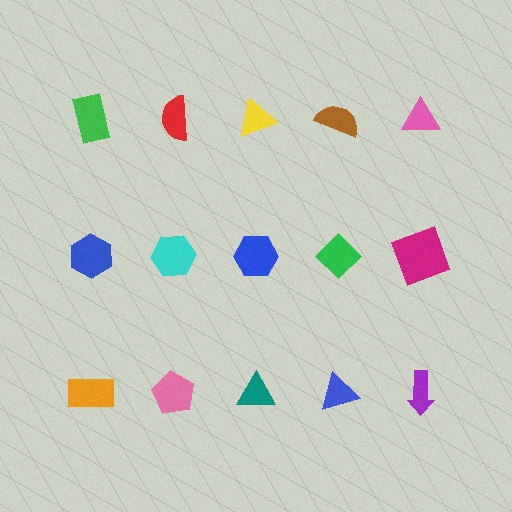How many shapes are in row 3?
5 shapes.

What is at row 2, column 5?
A magenta square.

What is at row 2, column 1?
A blue hexagon.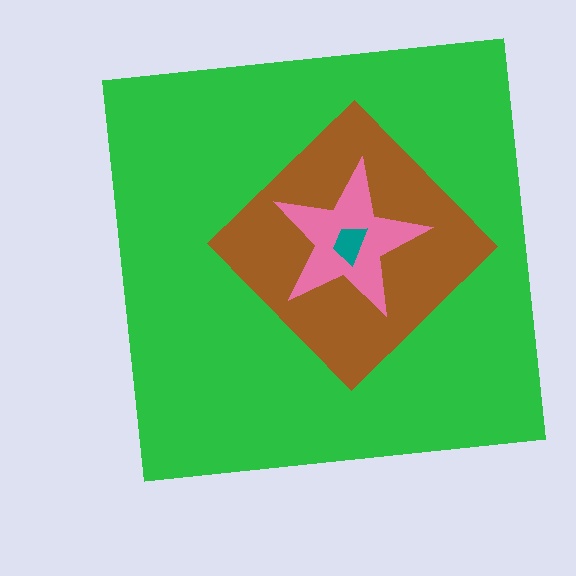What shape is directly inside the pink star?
The teal trapezoid.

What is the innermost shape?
The teal trapezoid.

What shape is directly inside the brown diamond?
The pink star.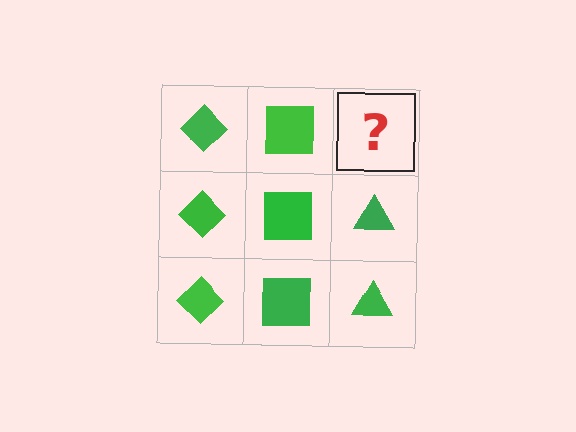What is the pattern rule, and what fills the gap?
The rule is that each column has a consistent shape. The gap should be filled with a green triangle.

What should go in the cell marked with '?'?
The missing cell should contain a green triangle.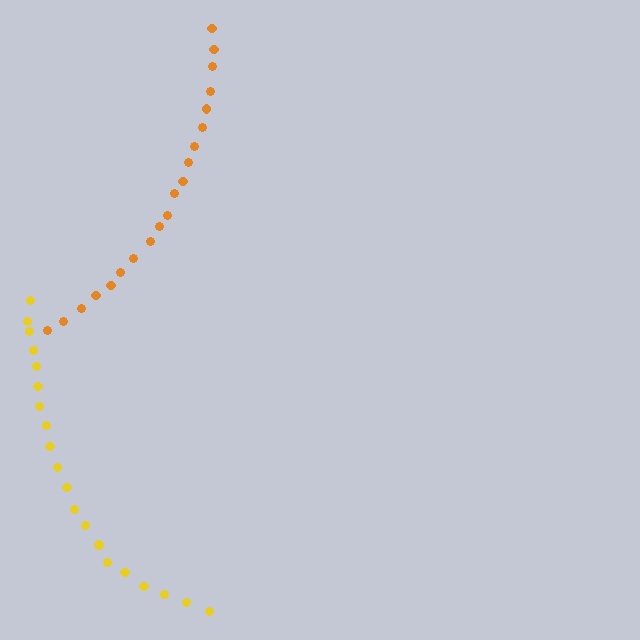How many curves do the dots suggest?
There are 2 distinct paths.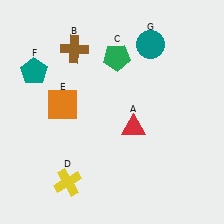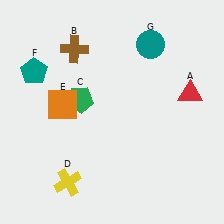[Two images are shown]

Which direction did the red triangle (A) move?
The red triangle (A) moved right.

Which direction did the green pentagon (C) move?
The green pentagon (C) moved down.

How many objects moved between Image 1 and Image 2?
2 objects moved between the two images.